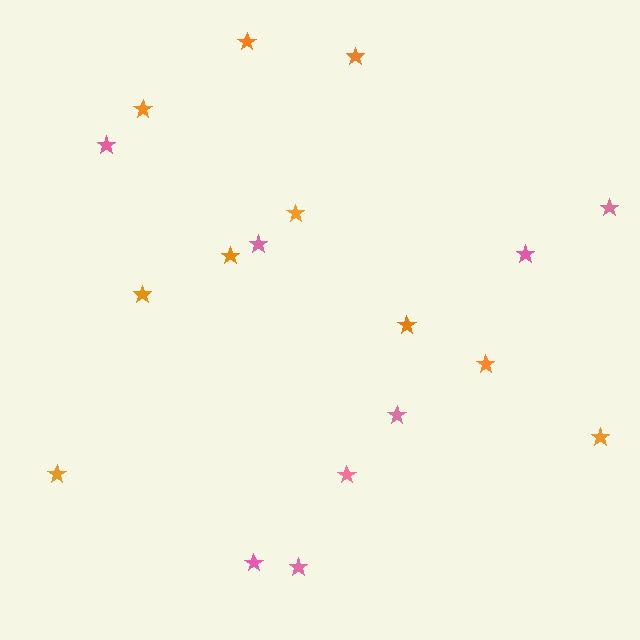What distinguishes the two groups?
There are 2 groups: one group of pink stars (8) and one group of orange stars (10).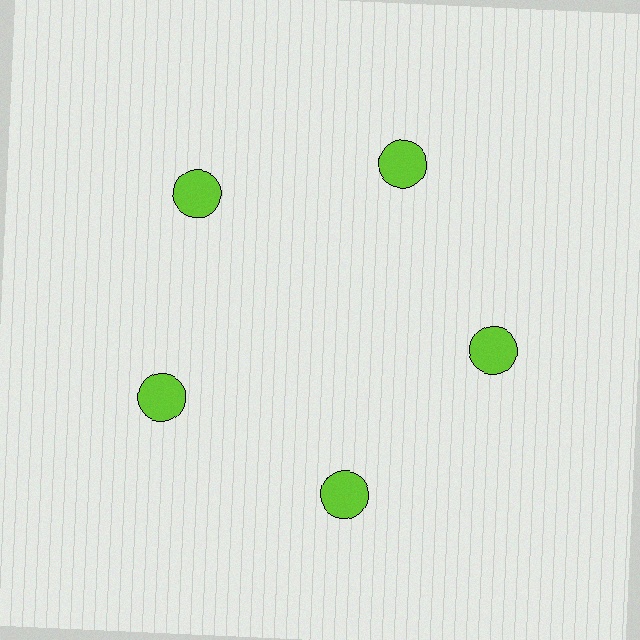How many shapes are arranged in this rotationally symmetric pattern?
There are 5 shapes, arranged in 5 groups of 1.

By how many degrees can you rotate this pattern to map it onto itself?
The pattern maps onto itself every 72 degrees of rotation.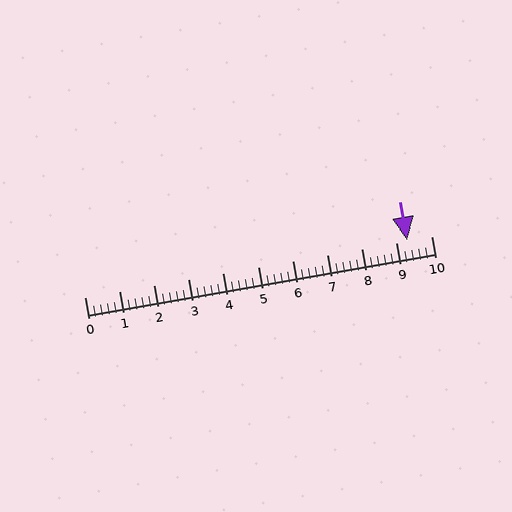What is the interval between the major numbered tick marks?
The major tick marks are spaced 1 units apart.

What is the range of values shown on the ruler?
The ruler shows values from 0 to 10.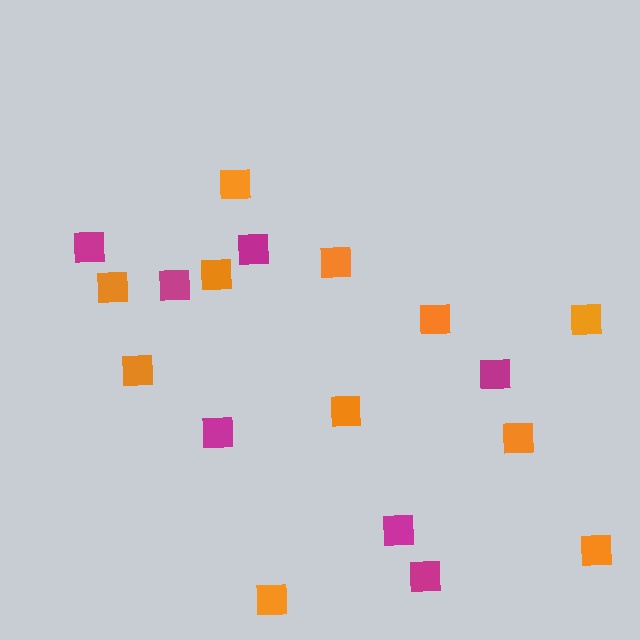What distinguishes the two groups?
There are 2 groups: one group of orange squares (11) and one group of magenta squares (7).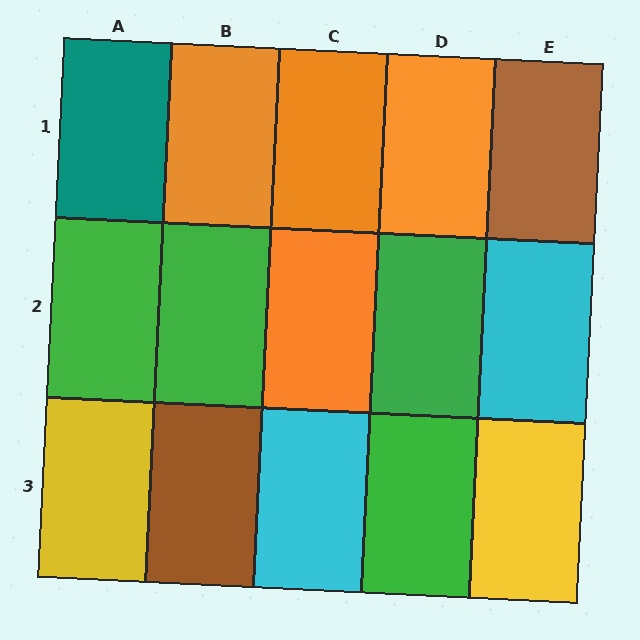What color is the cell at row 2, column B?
Green.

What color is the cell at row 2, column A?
Green.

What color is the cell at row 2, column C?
Orange.